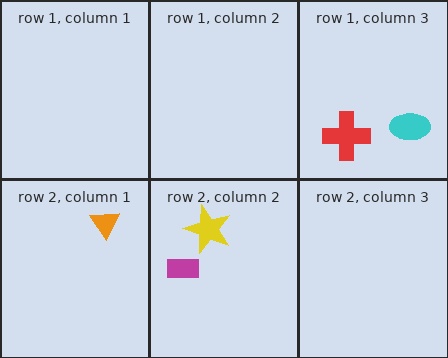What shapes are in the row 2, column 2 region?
The yellow star, the magenta rectangle.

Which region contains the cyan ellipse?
The row 1, column 3 region.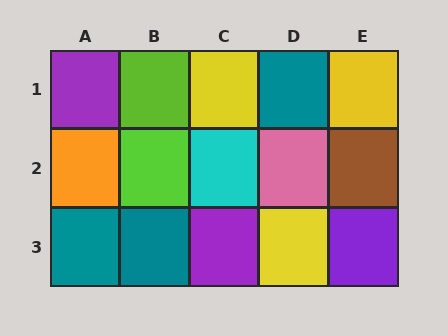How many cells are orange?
1 cell is orange.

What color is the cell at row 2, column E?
Brown.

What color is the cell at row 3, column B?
Teal.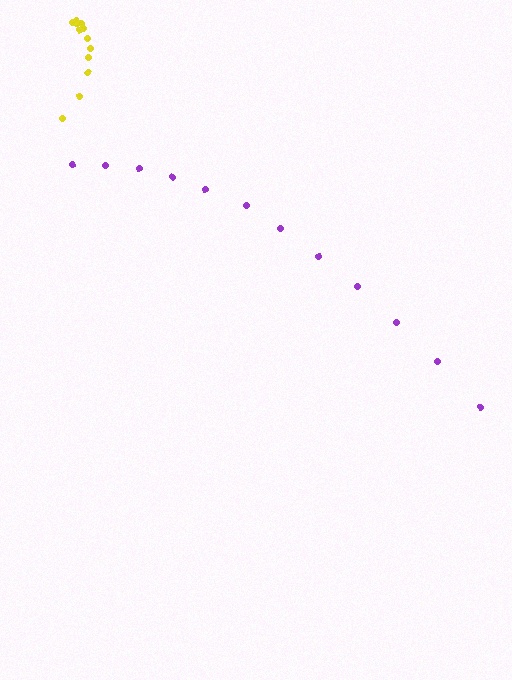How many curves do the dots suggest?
There are 2 distinct paths.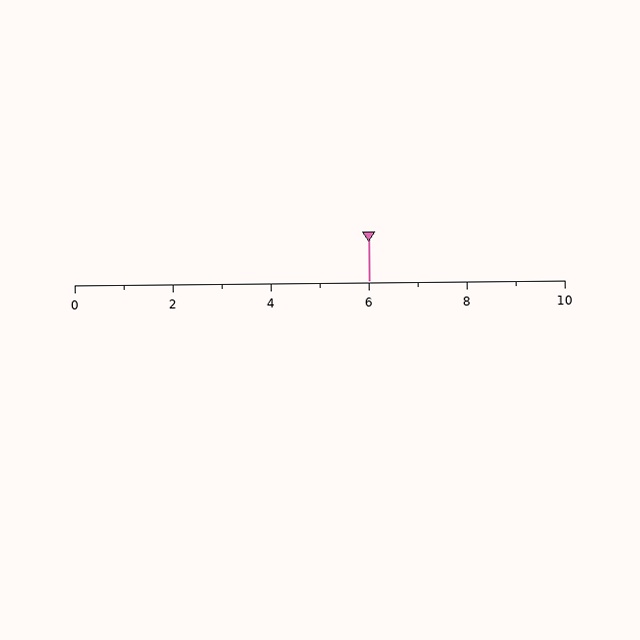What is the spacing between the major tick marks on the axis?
The major ticks are spaced 2 apart.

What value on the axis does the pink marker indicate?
The marker indicates approximately 6.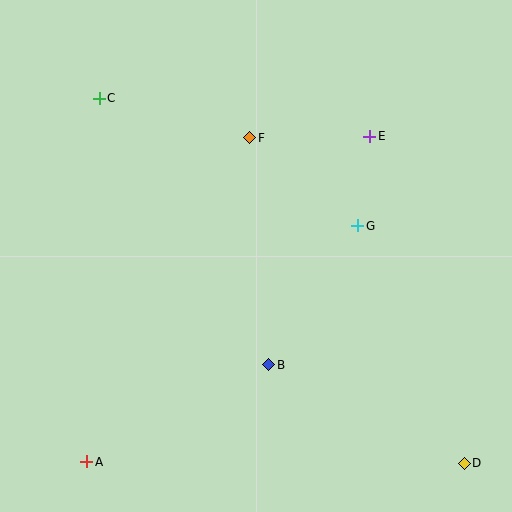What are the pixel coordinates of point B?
Point B is at (269, 365).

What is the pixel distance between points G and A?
The distance between G and A is 359 pixels.